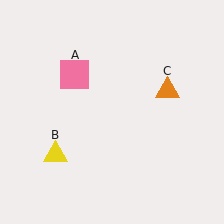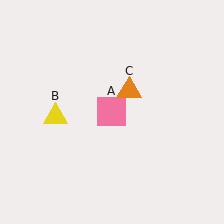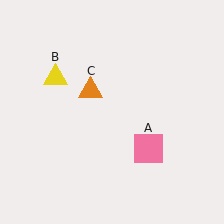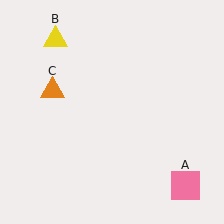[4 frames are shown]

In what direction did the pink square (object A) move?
The pink square (object A) moved down and to the right.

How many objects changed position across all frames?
3 objects changed position: pink square (object A), yellow triangle (object B), orange triangle (object C).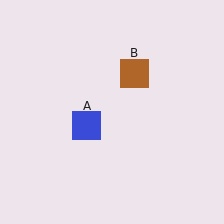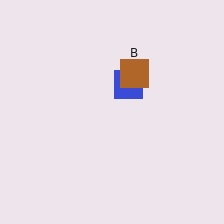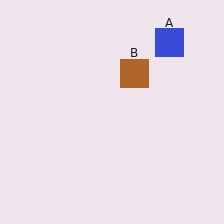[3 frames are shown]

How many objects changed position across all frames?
1 object changed position: blue square (object A).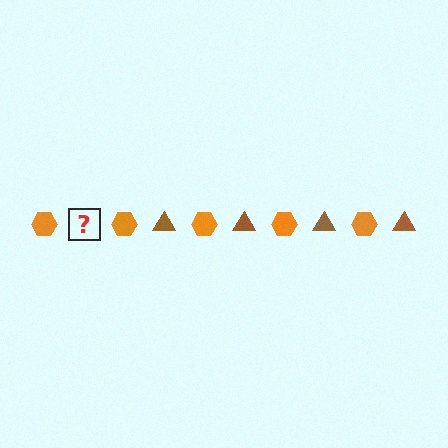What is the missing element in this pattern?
The missing element is a brown triangle.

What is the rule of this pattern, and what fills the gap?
The rule is that the pattern alternates between orange hexagon and brown triangle. The gap should be filled with a brown triangle.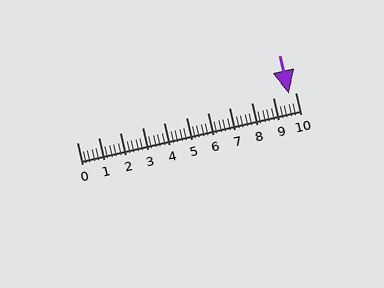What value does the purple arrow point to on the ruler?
The purple arrow points to approximately 9.7.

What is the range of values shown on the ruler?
The ruler shows values from 0 to 10.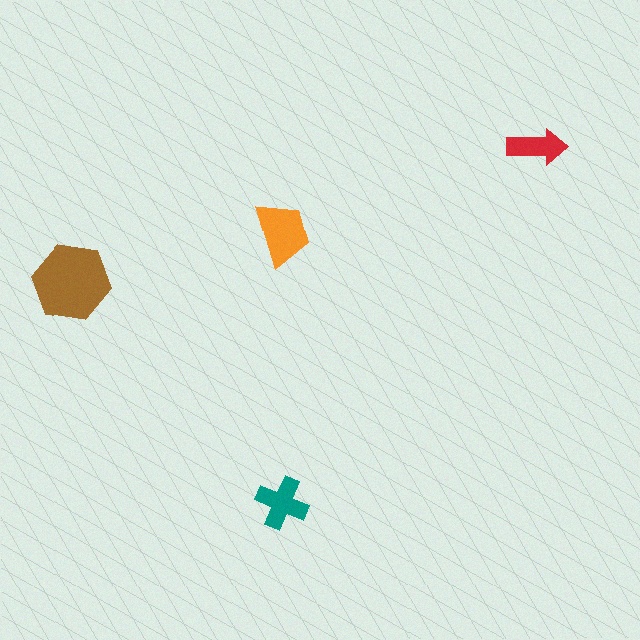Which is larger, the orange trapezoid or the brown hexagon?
The brown hexagon.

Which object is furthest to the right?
The red arrow is rightmost.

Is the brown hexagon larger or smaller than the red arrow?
Larger.